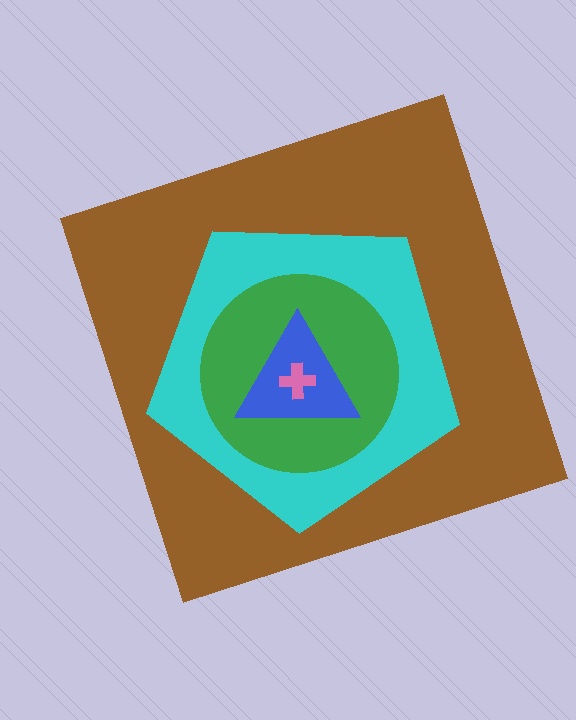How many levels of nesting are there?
5.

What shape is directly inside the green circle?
The blue triangle.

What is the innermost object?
The pink cross.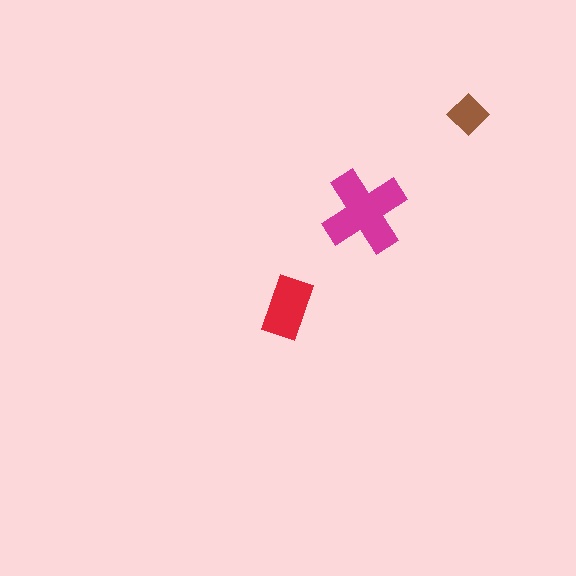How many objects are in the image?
There are 3 objects in the image.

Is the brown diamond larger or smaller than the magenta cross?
Smaller.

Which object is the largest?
The magenta cross.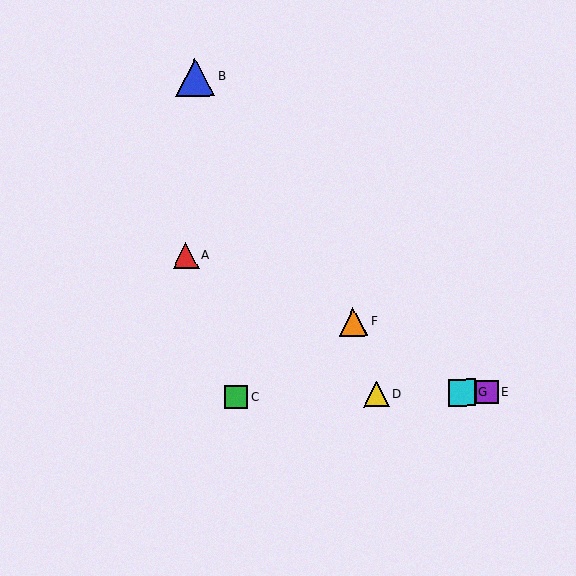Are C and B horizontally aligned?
No, C is at y≈397 and B is at y≈77.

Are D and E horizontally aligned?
Yes, both are at y≈394.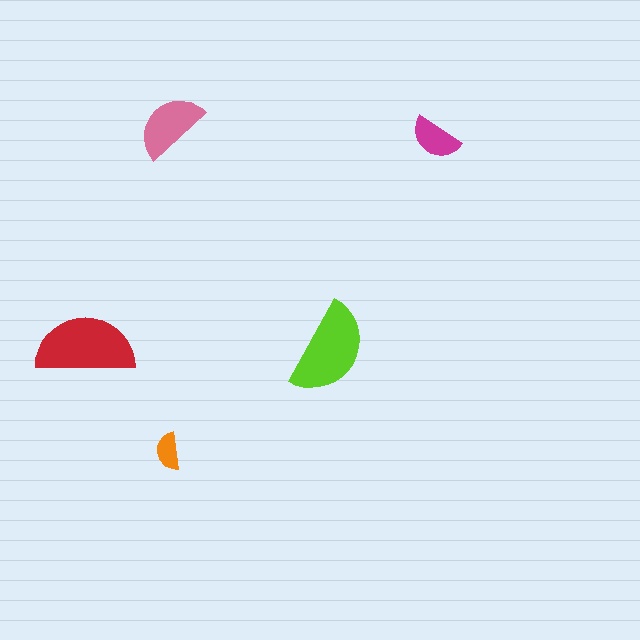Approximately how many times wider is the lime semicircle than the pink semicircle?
About 1.5 times wider.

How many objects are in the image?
There are 5 objects in the image.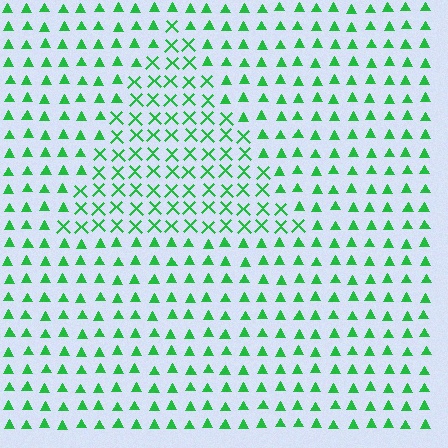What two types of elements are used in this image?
The image uses X marks inside the triangle region and triangles outside it.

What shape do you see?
I see a triangle.